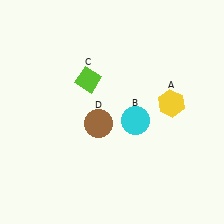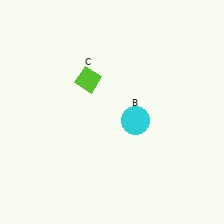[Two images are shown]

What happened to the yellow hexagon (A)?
The yellow hexagon (A) was removed in Image 2. It was in the top-right area of Image 1.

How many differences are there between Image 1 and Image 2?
There are 2 differences between the two images.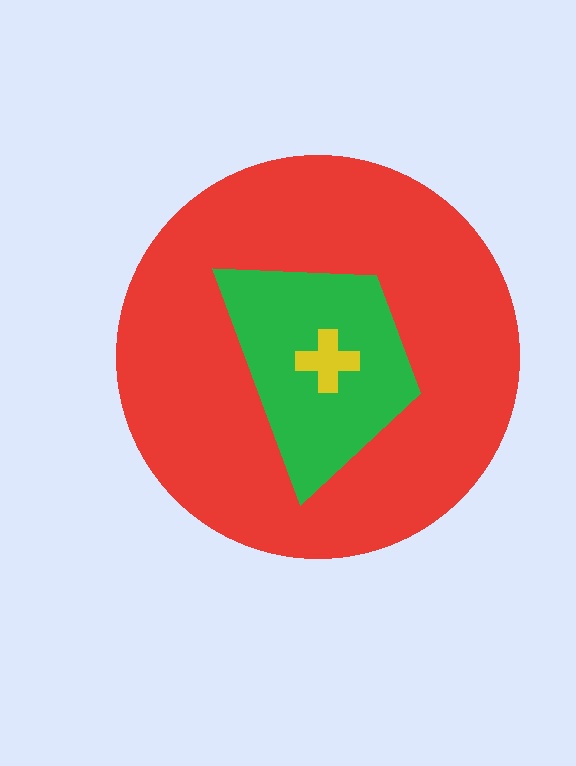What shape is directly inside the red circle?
The green trapezoid.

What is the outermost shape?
The red circle.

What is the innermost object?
The yellow cross.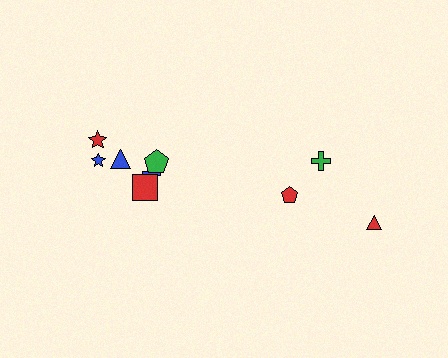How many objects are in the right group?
There are 3 objects.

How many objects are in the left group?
There are 6 objects.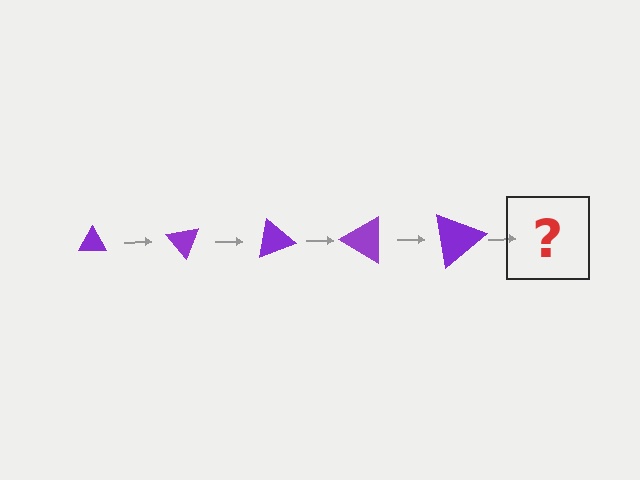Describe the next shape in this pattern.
It should be a triangle, larger than the previous one and rotated 250 degrees from the start.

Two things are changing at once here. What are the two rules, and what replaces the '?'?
The two rules are that the triangle grows larger each step and it rotates 50 degrees each step. The '?' should be a triangle, larger than the previous one and rotated 250 degrees from the start.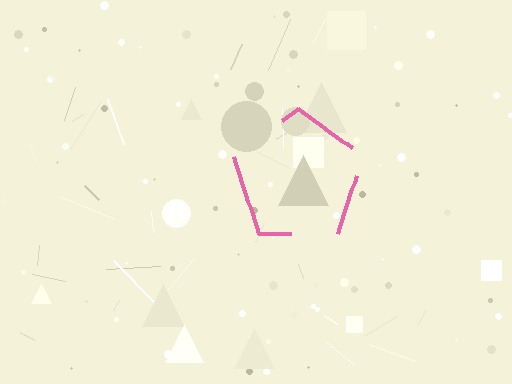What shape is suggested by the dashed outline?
The dashed outline suggests a pentagon.